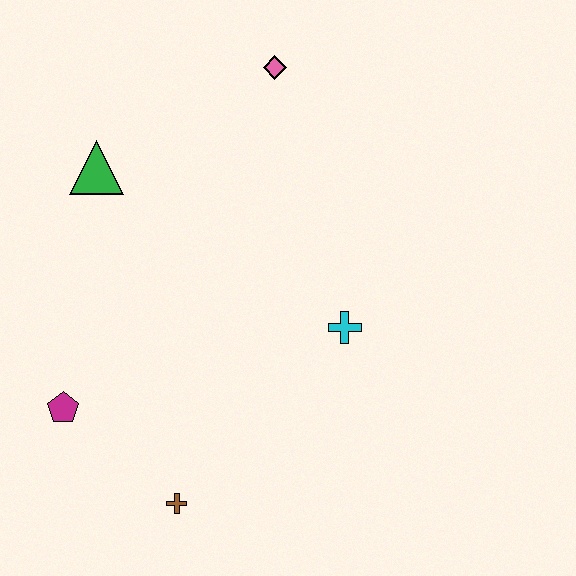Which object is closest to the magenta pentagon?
The brown cross is closest to the magenta pentagon.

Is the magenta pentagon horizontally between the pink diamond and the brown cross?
No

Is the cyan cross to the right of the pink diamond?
Yes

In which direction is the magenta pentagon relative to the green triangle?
The magenta pentagon is below the green triangle.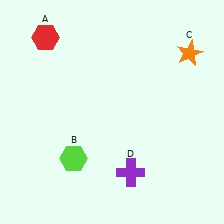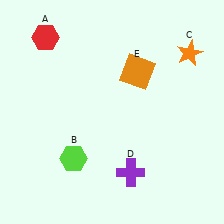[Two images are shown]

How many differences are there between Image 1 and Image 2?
There is 1 difference between the two images.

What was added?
An orange square (E) was added in Image 2.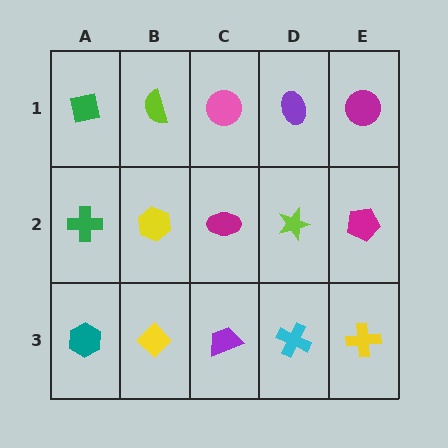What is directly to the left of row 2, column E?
A lime star.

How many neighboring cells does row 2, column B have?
4.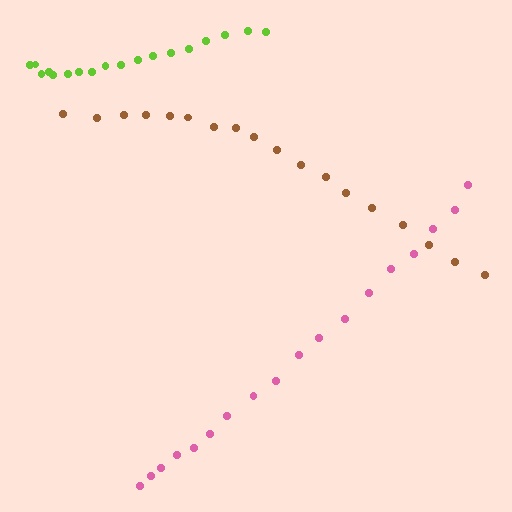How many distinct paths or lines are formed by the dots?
There are 3 distinct paths.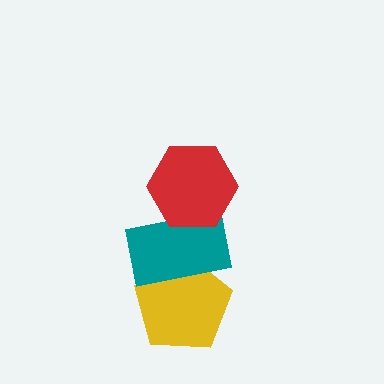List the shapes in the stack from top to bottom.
From top to bottom: the red hexagon, the teal rectangle, the yellow pentagon.